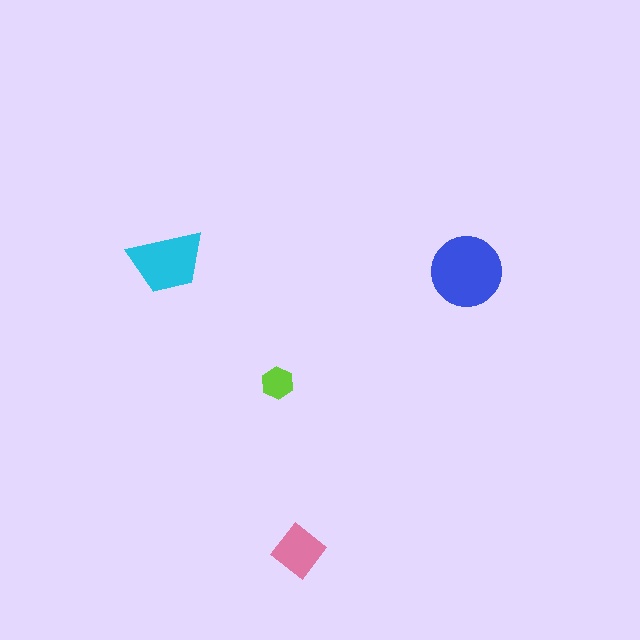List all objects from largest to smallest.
The blue circle, the cyan trapezoid, the pink diamond, the lime hexagon.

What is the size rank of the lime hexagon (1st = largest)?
4th.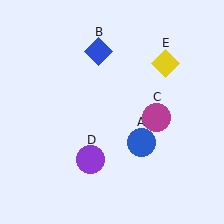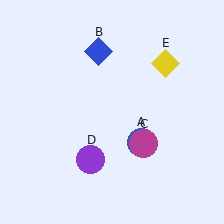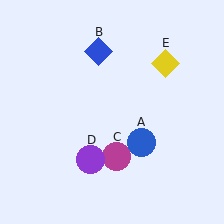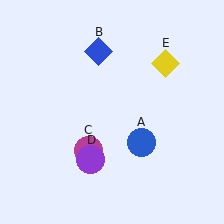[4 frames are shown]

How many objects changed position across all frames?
1 object changed position: magenta circle (object C).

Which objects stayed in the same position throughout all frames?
Blue circle (object A) and blue diamond (object B) and purple circle (object D) and yellow diamond (object E) remained stationary.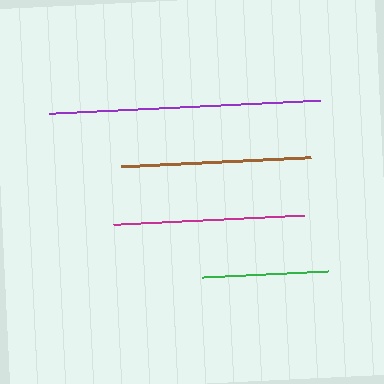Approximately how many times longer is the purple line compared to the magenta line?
The purple line is approximately 1.4 times the length of the magenta line.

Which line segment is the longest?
The purple line is the longest at approximately 272 pixels.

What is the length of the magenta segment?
The magenta segment is approximately 191 pixels long.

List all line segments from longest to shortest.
From longest to shortest: purple, magenta, brown, green.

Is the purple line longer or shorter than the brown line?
The purple line is longer than the brown line.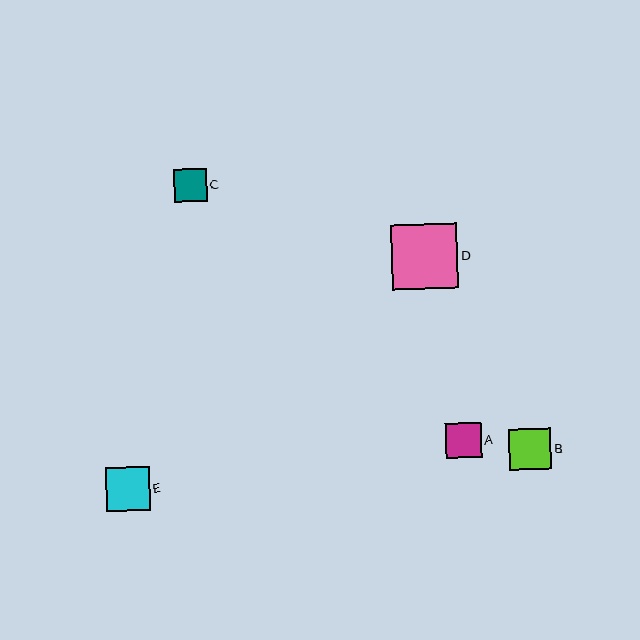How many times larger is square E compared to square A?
Square E is approximately 1.3 times the size of square A.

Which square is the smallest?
Square C is the smallest with a size of approximately 33 pixels.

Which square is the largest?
Square D is the largest with a size of approximately 66 pixels.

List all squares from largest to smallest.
From largest to smallest: D, E, B, A, C.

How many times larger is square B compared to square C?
Square B is approximately 1.3 times the size of square C.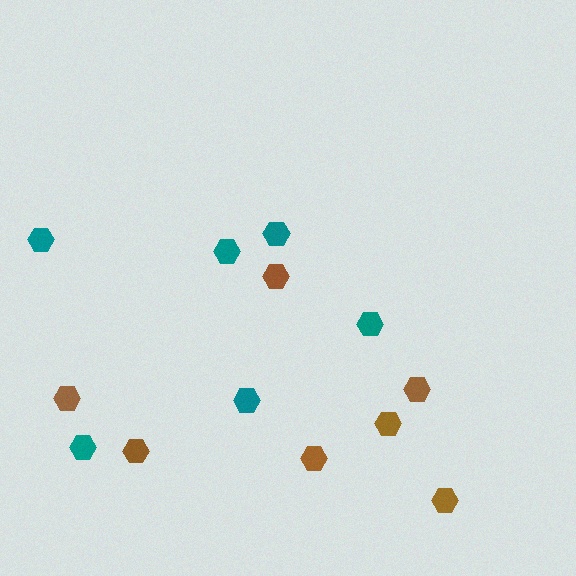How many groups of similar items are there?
There are 2 groups: one group of teal hexagons (6) and one group of brown hexagons (7).